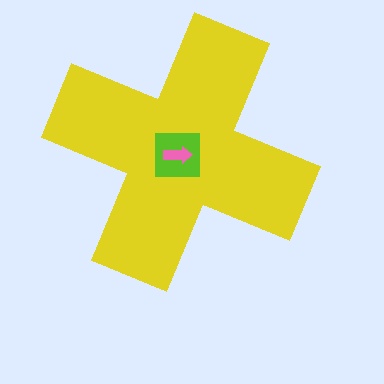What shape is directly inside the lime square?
The pink arrow.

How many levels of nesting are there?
3.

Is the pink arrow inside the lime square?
Yes.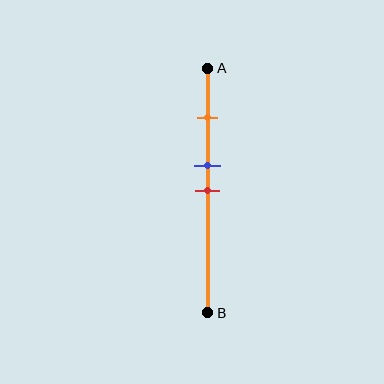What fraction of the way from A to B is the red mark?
The red mark is approximately 50% (0.5) of the way from A to B.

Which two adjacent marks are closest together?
The blue and red marks are the closest adjacent pair.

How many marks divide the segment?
There are 3 marks dividing the segment.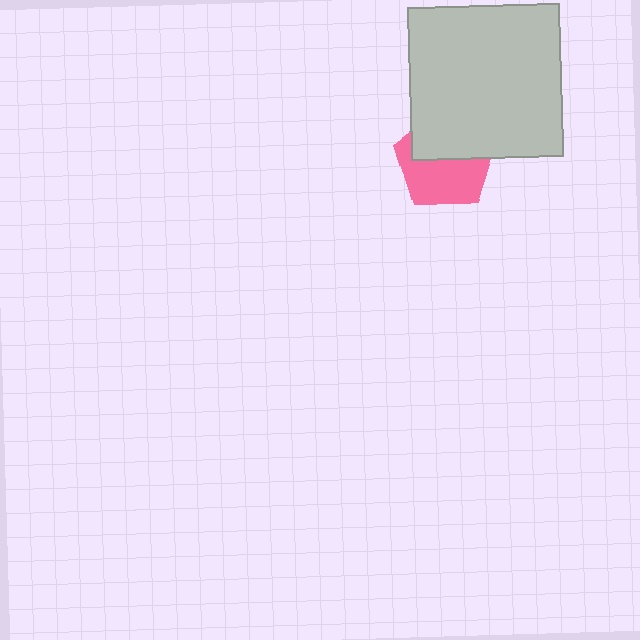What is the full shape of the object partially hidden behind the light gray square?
The partially hidden object is a pink pentagon.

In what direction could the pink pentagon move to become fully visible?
The pink pentagon could move down. That would shift it out from behind the light gray square entirely.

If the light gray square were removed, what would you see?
You would see the complete pink pentagon.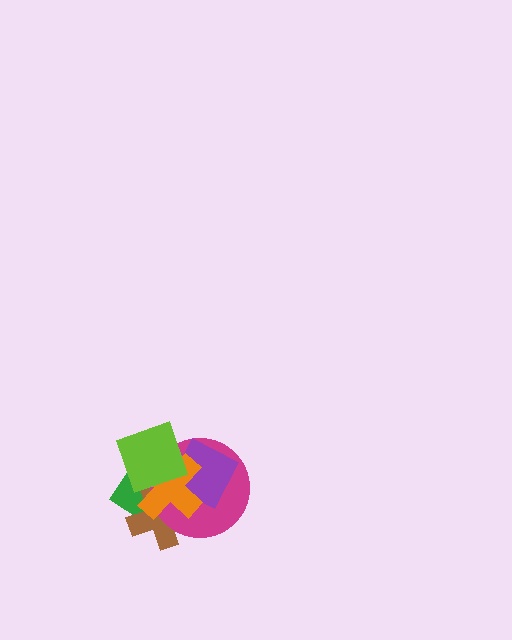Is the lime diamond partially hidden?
No, no other shape covers it.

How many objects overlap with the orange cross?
5 objects overlap with the orange cross.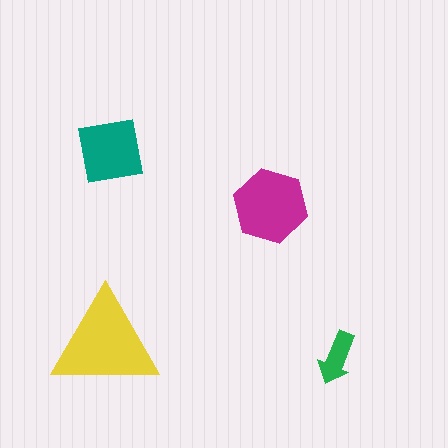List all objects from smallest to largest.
The green arrow, the teal square, the magenta hexagon, the yellow triangle.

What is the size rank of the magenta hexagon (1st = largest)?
2nd.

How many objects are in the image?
There are 4 objects in the image.